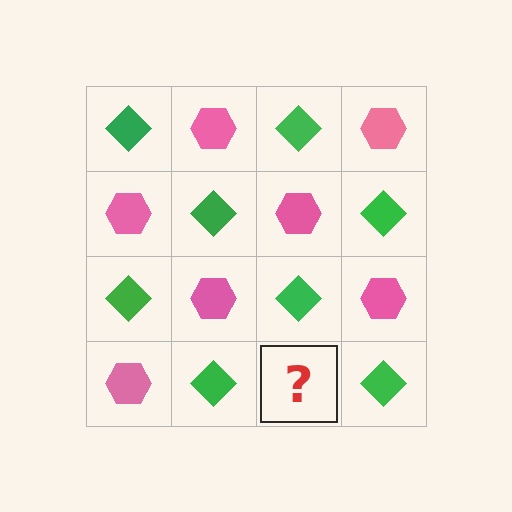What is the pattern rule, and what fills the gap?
The rule is that it alternates green diamond and pink hexagon in a checkerboard pattern. The gap should be filled with a pink hexagon.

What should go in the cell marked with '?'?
The missing cell should contain a pink hexagon.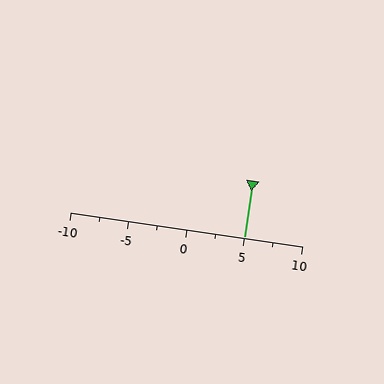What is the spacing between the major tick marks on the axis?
The major ticks are spaced 5 apart.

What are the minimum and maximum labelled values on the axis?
The axis runs from -10 to 10.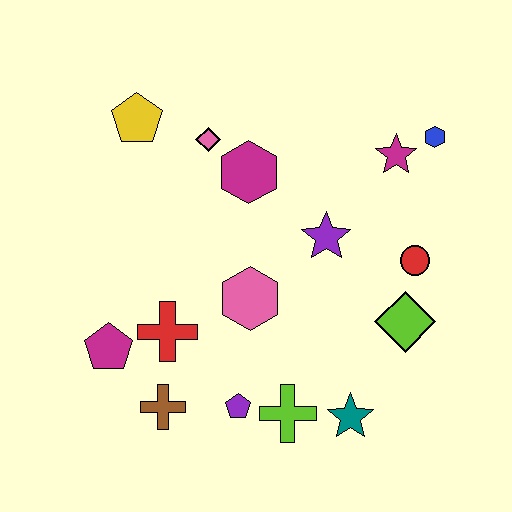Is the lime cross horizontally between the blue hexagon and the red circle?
No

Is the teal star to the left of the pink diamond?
No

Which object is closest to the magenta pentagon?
The red cross is closest to the magenta pentagon.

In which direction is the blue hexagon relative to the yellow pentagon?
The blue hexagon is to the right of the yellow pentagon.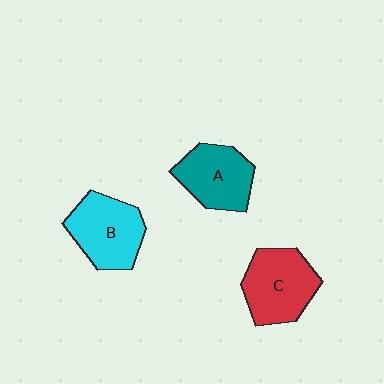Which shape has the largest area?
Shape C (red).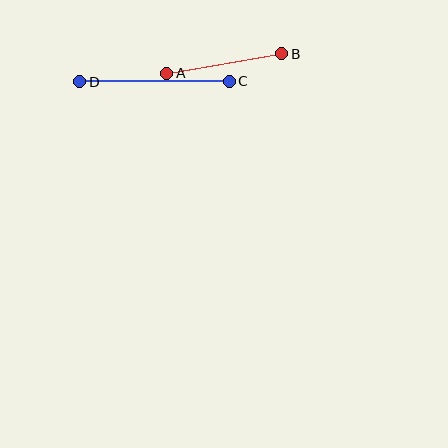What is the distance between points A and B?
The distance is approximately 117 pixels.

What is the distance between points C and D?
The distance is approximately 150 pixels.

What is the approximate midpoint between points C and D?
The midpoint is at approximately (155, 82) pixels.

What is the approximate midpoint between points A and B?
The midpoint is at approximately (224, 64) pixels.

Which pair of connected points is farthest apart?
Points C and D are farthest apart.